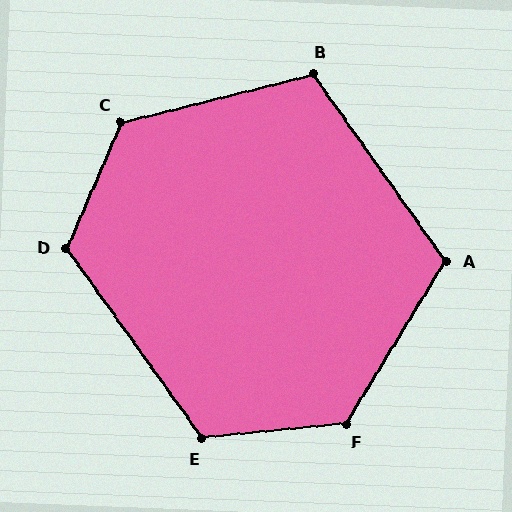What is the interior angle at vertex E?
Approximately 120 degrees (obtuse).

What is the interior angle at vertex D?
Approximately 121 degrees (obtuse).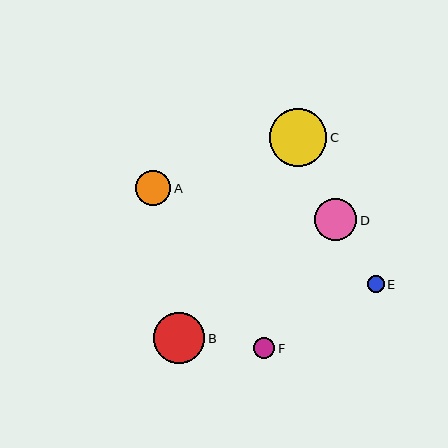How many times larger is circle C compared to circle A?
Circle C is approximately 1.6 times the size of circle A.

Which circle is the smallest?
Circle E is the smallest with a size of approximately 17 pixels.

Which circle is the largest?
Circle C is the largest with a size of approximately 57 pixels.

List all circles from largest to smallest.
From largest to smallest: C, B, D, A, F, E.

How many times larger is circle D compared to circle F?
Circle D is approximately 2.0 times the size of circle F.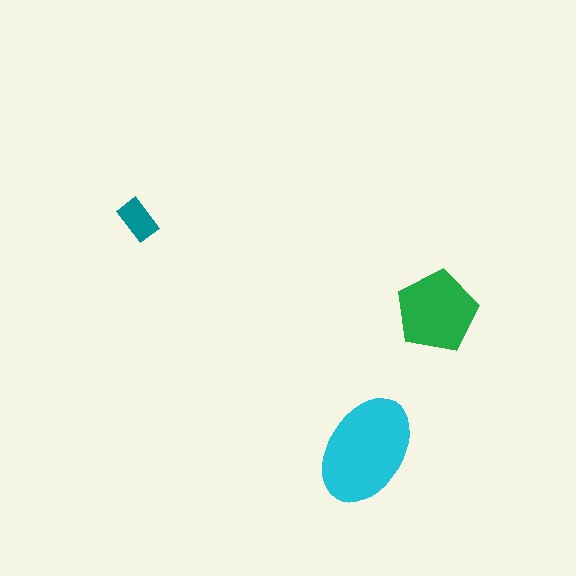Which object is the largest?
The cyan ellipse.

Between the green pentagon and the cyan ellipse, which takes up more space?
The cyan ellipse.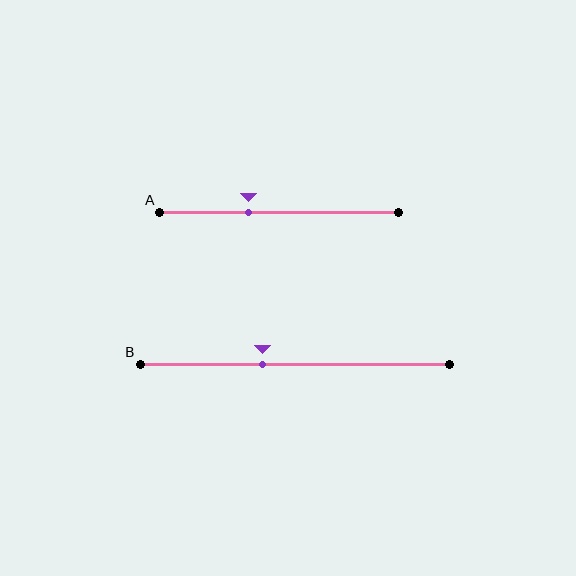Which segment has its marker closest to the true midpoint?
Segment B has its marker closest to the true midpoint.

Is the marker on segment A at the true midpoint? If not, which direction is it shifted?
No, the marker on segment A is shifted to the left by about 13% of the segment length.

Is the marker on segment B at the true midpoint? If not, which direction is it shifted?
No, the marker on segment B is shifted to the left by about 11% of the segment length.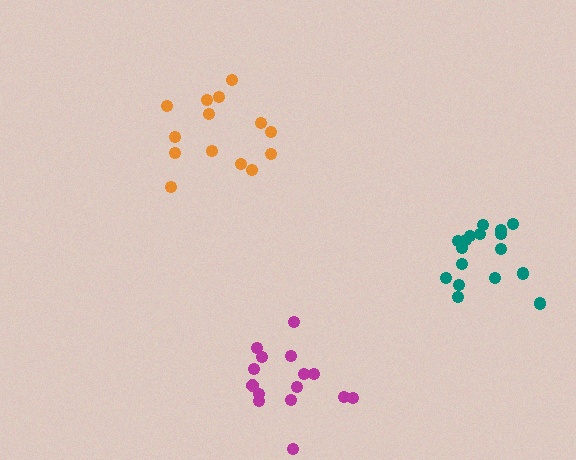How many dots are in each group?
Group 1: 15 dots, Group 2: 14 dots, Group 3: 17 dots (46 total).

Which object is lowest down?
The magenta cluster is bottommost.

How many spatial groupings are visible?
There are 3 spatial groupings.